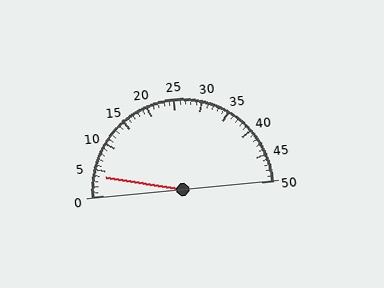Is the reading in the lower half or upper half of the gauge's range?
The reading is in the lower half of the range (0 to 50).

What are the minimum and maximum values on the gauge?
The gauge ranges from 0 to 50.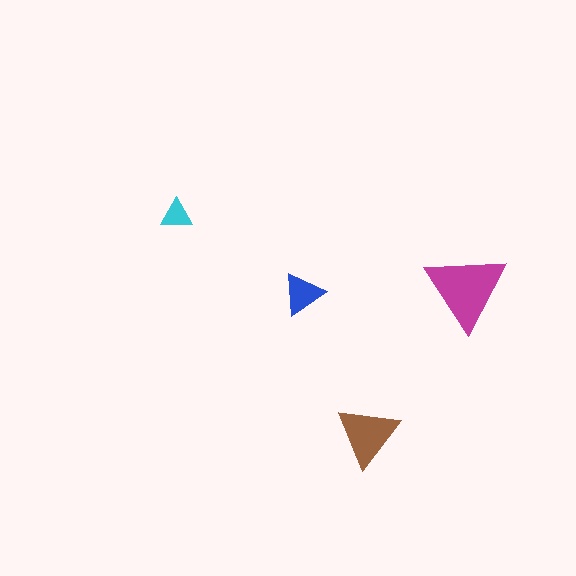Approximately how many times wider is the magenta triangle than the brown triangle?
About 1.5 times wider.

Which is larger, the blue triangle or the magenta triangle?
The magenta one.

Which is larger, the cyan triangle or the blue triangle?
The blue one.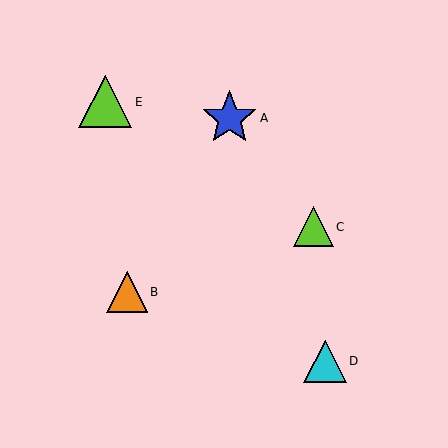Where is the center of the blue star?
The center of the blue star is at (229, 118).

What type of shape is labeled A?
Shape A is a blue star.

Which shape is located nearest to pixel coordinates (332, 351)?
The cyan triangle (labeled D) at (325, 361) is nearest to that location.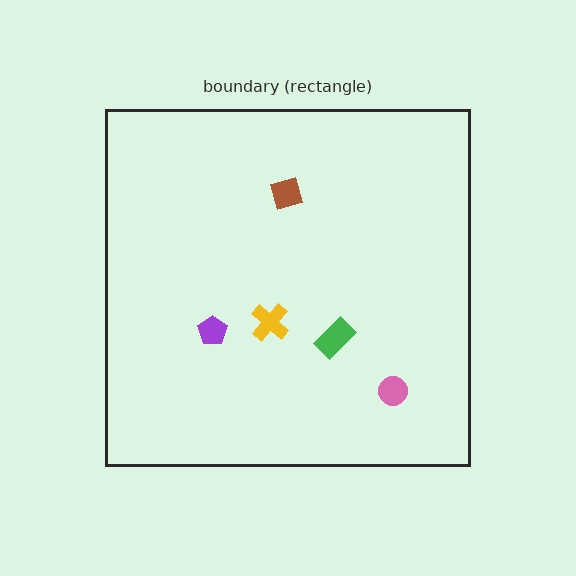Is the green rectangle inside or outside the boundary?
Inside.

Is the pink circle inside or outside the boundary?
Inside.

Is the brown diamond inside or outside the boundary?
Inside.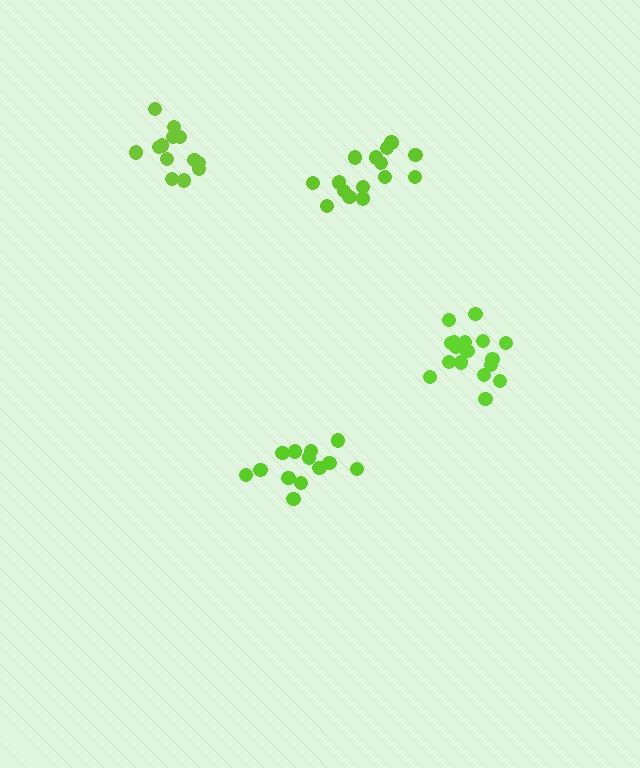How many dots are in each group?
Group 1: 15 dots, Group 2: 19 dots, Group 3: 13 dots, Group 4: 13 dots (60 total).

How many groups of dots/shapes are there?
There are 4 groups.